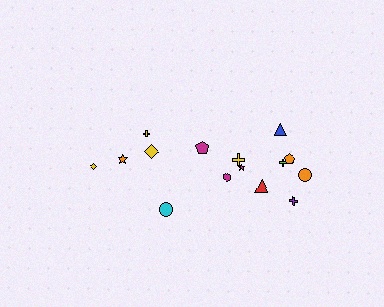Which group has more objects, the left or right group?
The right group.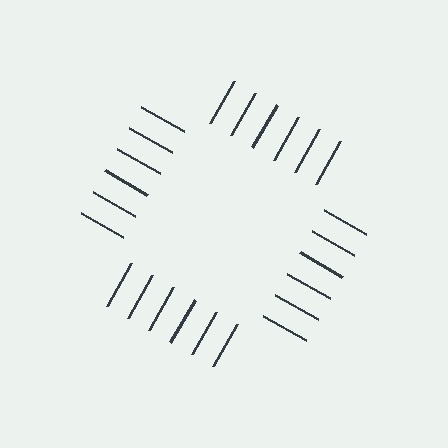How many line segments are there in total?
24 — 6 along each of the 4 edges.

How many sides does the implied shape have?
4 sides — the line-ends trace a square.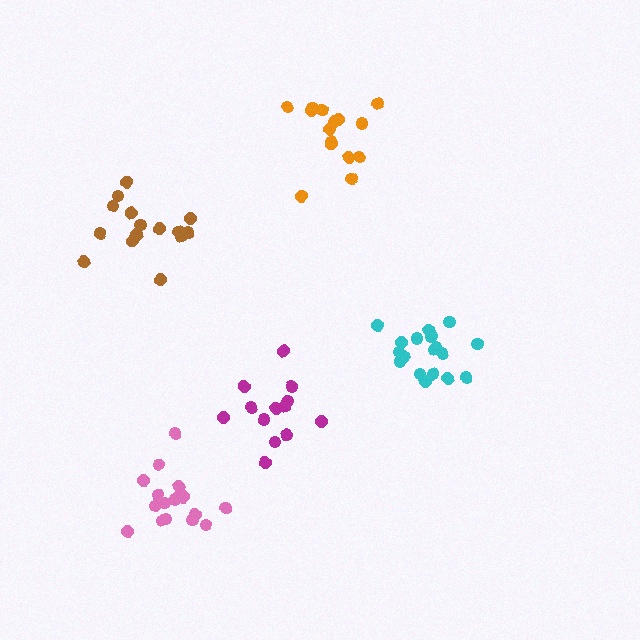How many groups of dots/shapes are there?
There are 5 groups.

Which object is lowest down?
The pink cluster is bottommost.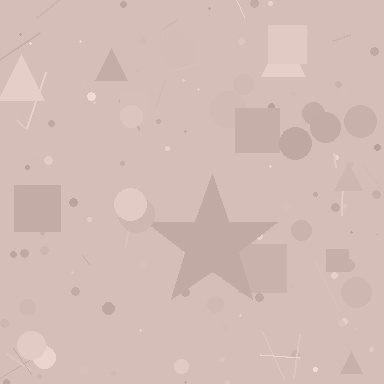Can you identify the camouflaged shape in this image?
The camouflaged shape is a star.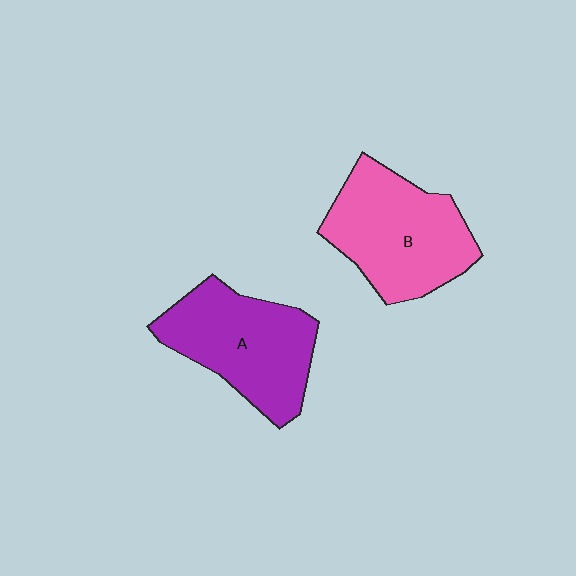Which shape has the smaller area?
Shape A (purple).